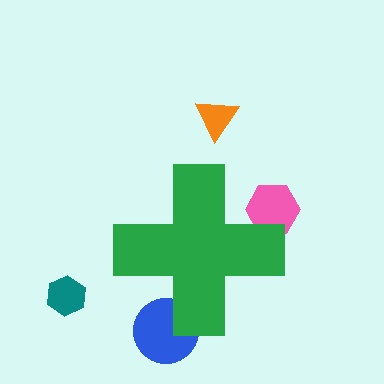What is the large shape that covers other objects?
A green cross.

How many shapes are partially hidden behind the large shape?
3 shapes are partially hidden.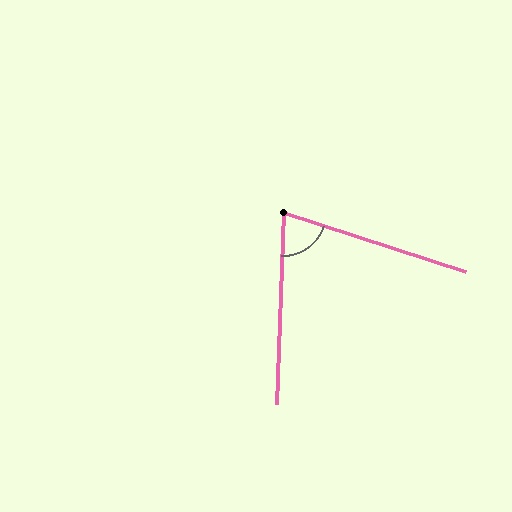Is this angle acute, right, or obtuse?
It is acute.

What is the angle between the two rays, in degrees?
Approximately 74 degrees.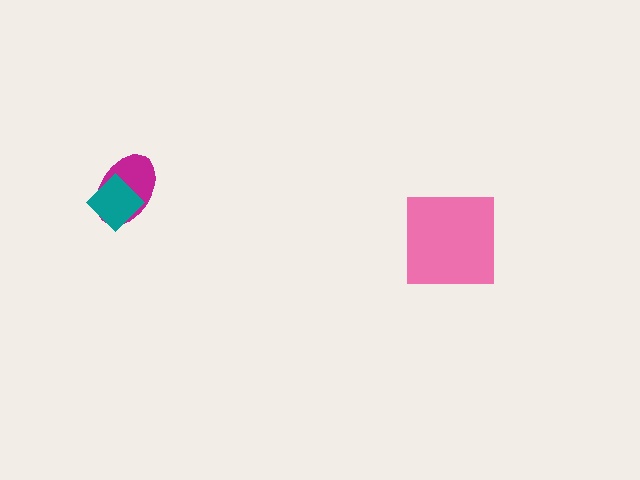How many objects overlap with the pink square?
0 objects overlap with the pink square.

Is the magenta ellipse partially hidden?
Yes, it is partially covered by another shape.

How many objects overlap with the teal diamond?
1 object overlaps with the teal diamond.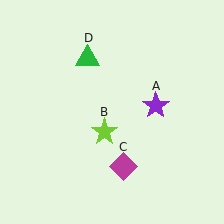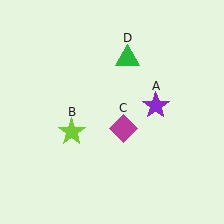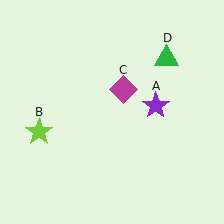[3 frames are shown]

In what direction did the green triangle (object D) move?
The green triangle (object D) moved right.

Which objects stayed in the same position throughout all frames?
Purple star (object A) remained stationary.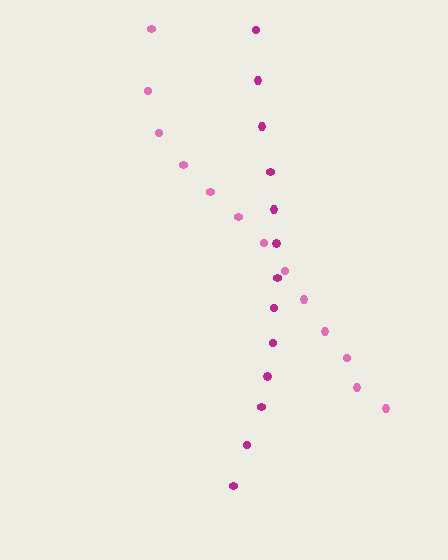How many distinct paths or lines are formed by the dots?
There are 2 distinct paths.